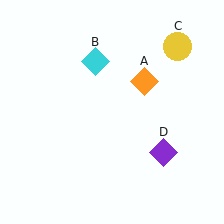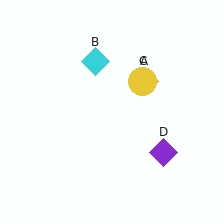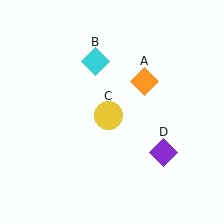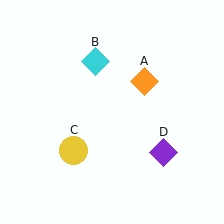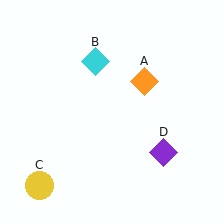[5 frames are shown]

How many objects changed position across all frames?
1 object changed position: yellow circle (object C).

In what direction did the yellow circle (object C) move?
The yellow circle (object C) moved down and to the left.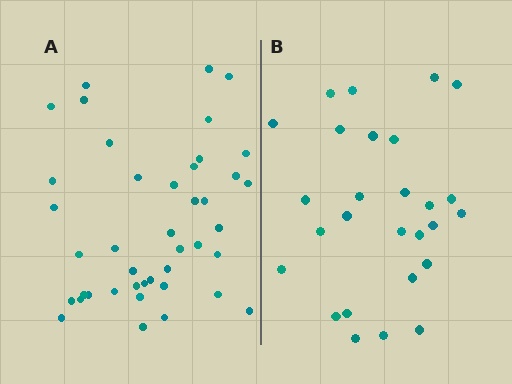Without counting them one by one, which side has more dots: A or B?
Region A (the left region) has more dots.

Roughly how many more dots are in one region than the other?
Region A has approximately 15 more dots than region B.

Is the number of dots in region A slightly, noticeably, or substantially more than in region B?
Region A has substantially more. The ratio is roughly 1.6 to 1.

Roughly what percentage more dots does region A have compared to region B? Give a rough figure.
About 55% more.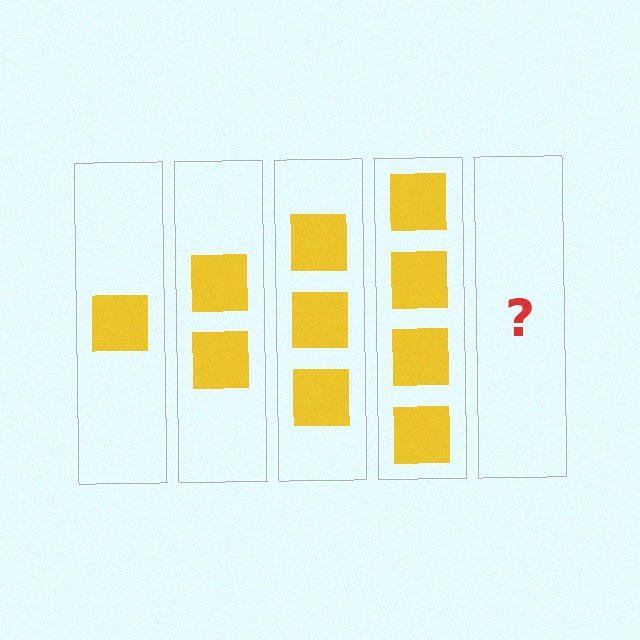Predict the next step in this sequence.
The next step is 5 squares.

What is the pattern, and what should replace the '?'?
The pattern is that each step adds one more square. The '?' should be 5 squares.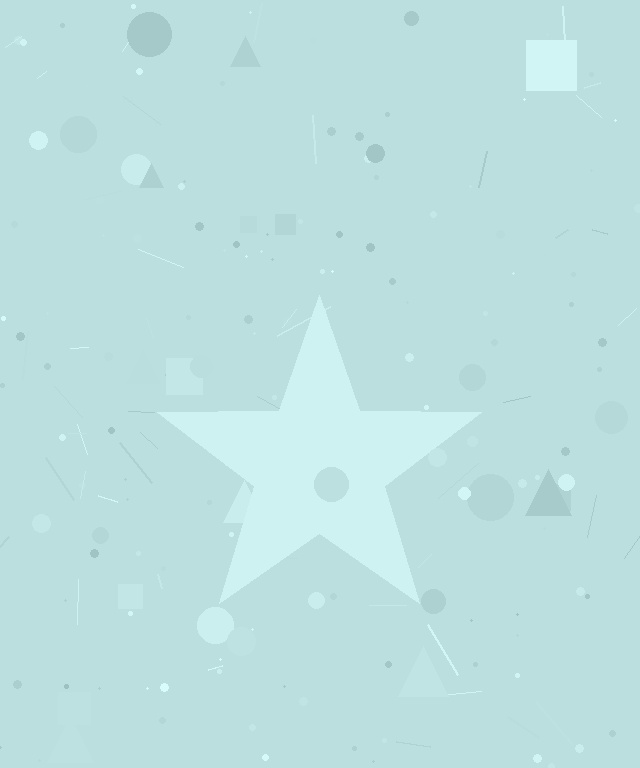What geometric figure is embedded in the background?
A star is embedded in the background.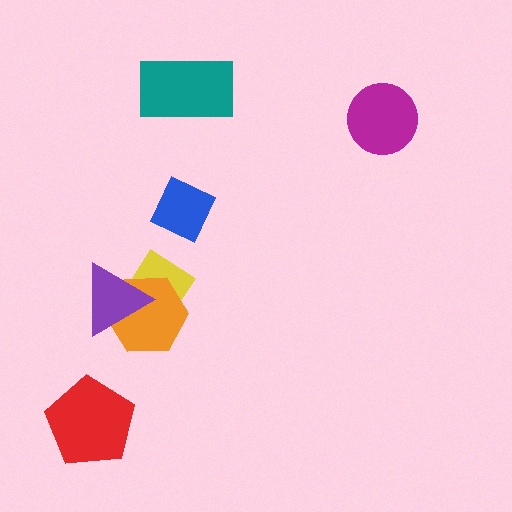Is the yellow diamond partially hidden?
Yes, it is partially covered by another shape.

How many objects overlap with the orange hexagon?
2 objects overlap with the orange hexagon.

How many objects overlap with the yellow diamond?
2 objects overlap with the yellow diamond.